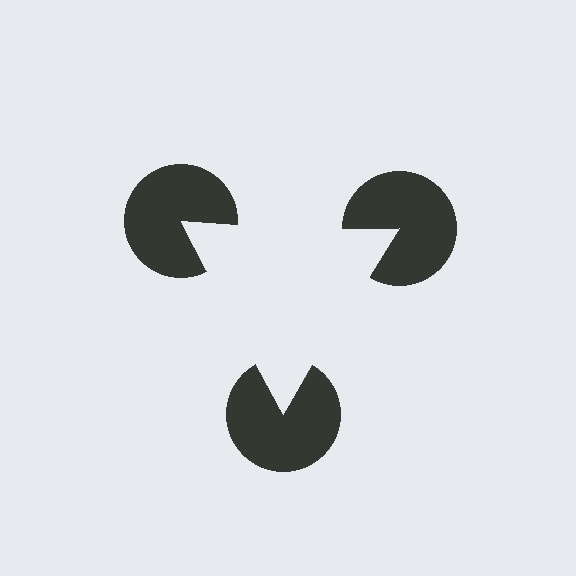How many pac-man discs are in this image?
There are 3 — one at each vertex of the illusory triangle.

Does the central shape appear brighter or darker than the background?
It typically appears slightly brighter than the background, even though no actual brightness change is drawn.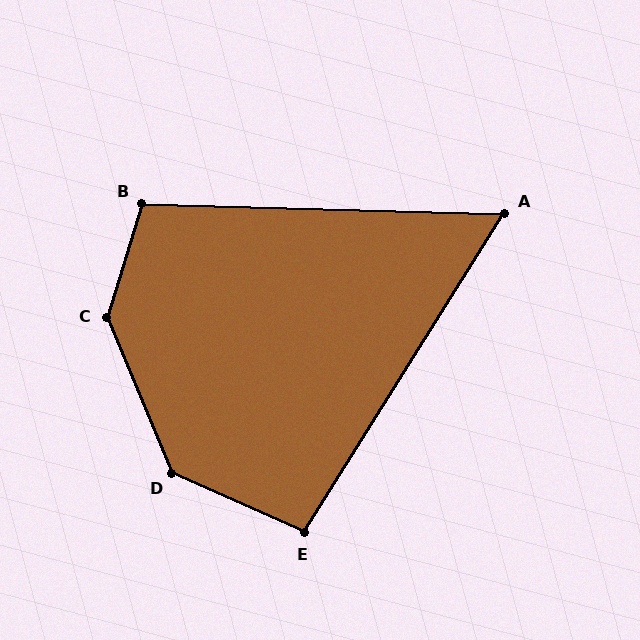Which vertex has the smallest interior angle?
A, at approximately 59 degrees.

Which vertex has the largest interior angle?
C, at approximately 141 degrees.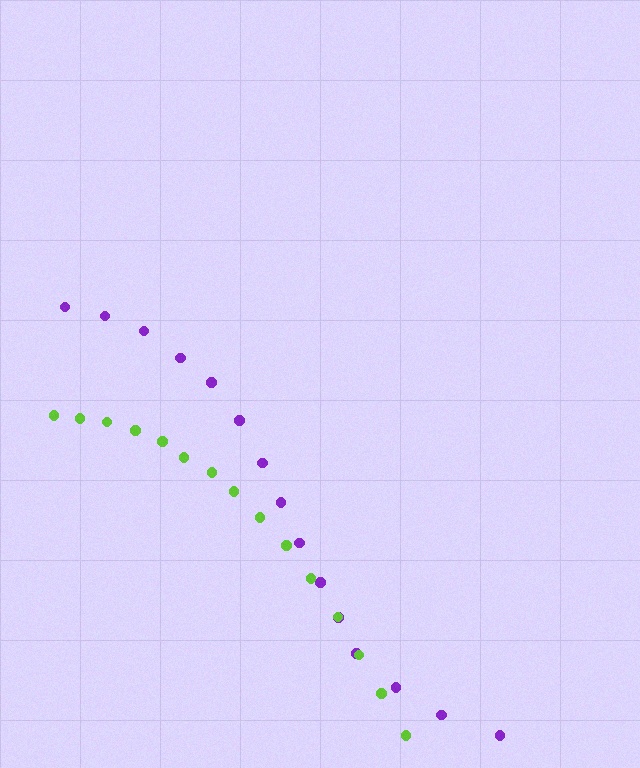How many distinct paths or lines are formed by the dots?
There are 2 distinct paths.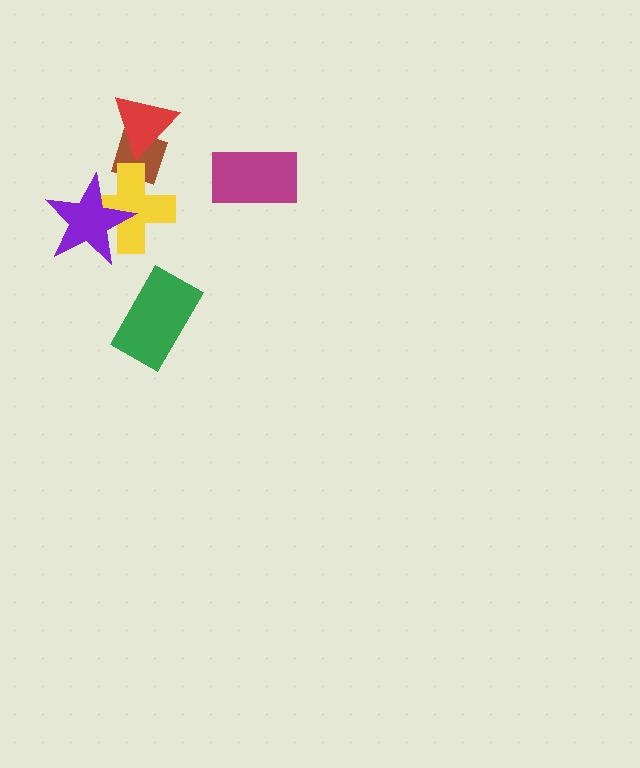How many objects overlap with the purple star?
1 object overlaps with the purple star.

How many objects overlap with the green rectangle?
0 objects overlap with the green rectangle.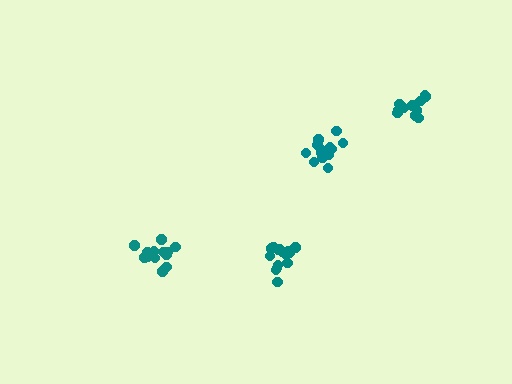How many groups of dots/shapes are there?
There are 4 groups.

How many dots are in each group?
Group 1: 13 dots, Group 2: 16 dots, Group 3: 14 dots, Group 4: 14 dots (57 total).